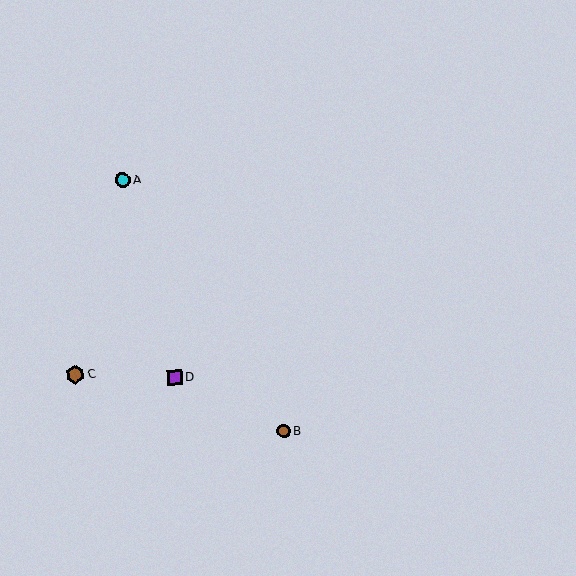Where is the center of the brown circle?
The center of the brown circle is at (284, 431).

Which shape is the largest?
The brown hexagon (labeled C) is the largest.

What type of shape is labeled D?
Shape D is a purple square.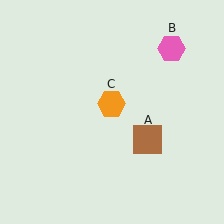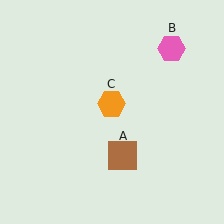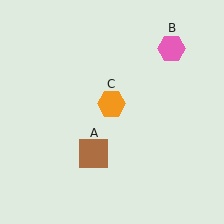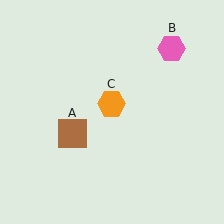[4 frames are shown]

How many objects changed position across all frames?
1 object changed position: brown square (object A).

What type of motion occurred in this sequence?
The brown square (object A) rotated clockwise around the center of the scene.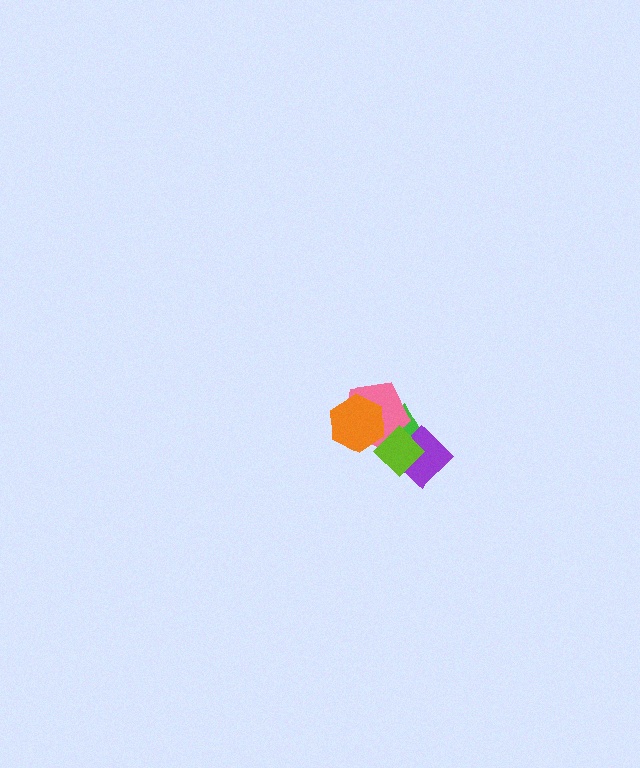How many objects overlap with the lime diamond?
3 objects overlap with the lime diamond.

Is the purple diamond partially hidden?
Yes, it is partially covered by another shape.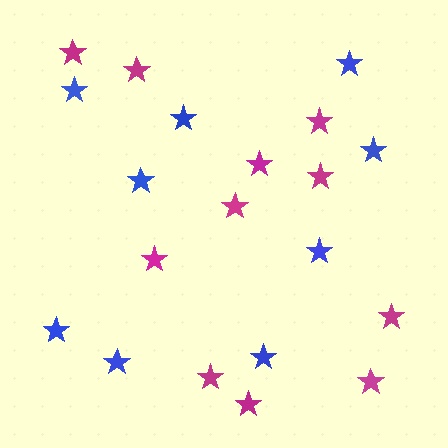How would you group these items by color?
There are 2 groups: one group of blue stars (9) and one group of magenta stars (11).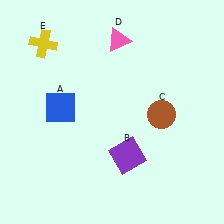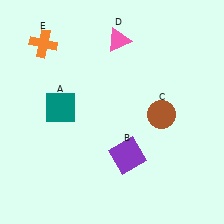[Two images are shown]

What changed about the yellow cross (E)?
In Image 1, E is yellow. In Image 2, it changed to orange.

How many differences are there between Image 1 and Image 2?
There are 2 differences between the two images.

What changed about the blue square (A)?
In Image 1, A is blue. In Image 2, it changed to teal.